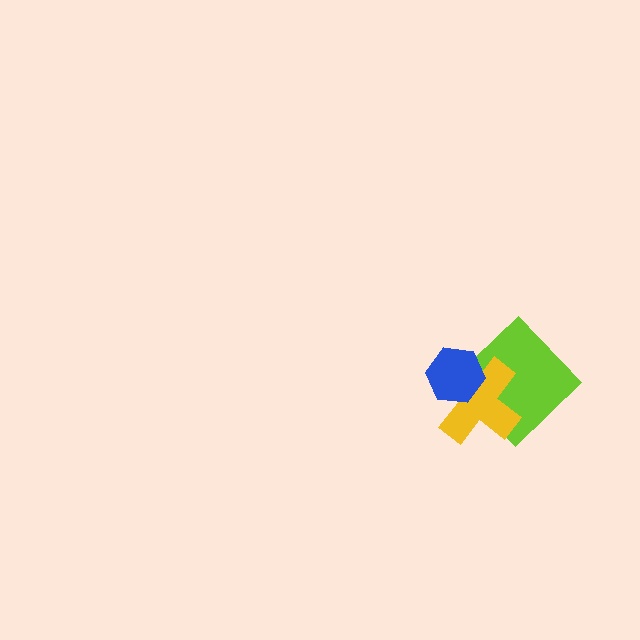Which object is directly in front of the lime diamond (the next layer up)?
The yellow cross is directly in front of the lime diamond.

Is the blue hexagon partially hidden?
No, no other shape covers it.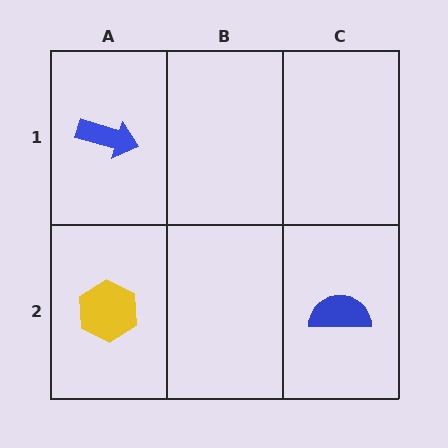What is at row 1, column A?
A blue arrow.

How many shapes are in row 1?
1 shape.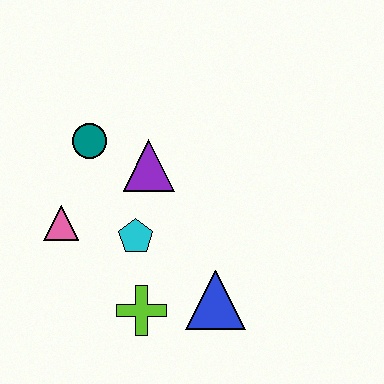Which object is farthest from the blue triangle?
The teal circle is farthest from the blue triangle.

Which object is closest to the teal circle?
The purple triangle is closest to the teal circle.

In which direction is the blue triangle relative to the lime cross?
The blue triangle is to the right of the lime cross.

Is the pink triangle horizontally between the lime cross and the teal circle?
No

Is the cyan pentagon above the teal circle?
No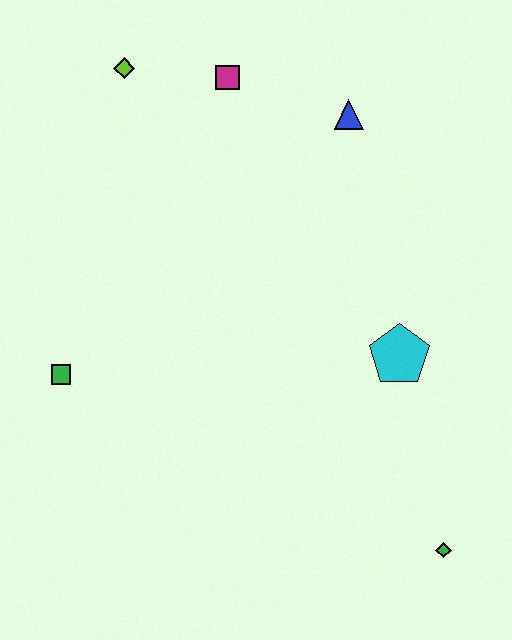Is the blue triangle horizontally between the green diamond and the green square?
Yes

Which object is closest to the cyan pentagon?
The green diamond is closest to the cyan pentagon.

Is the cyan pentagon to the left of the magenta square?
No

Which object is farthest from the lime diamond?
The green diamond is farthest from the lime diamond.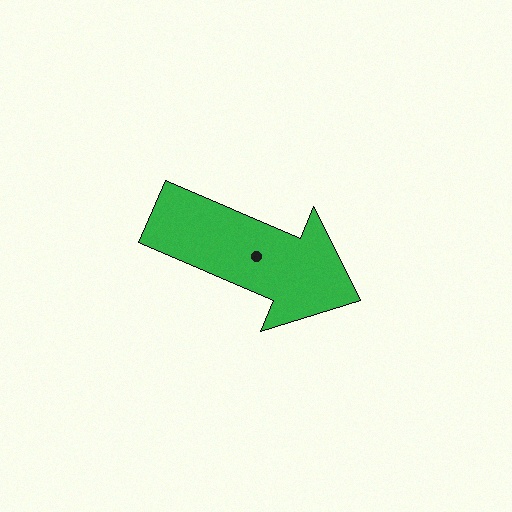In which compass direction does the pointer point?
Southeast.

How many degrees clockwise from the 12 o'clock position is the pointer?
Approximately 113 degrees.